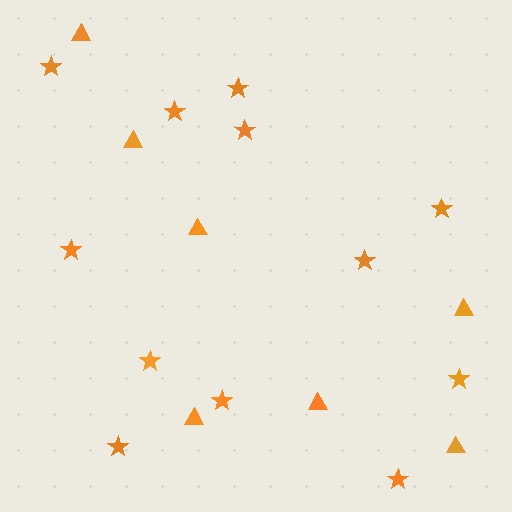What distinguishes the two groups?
There are 2 groups: one group of stars (12) and one group of triangles (7).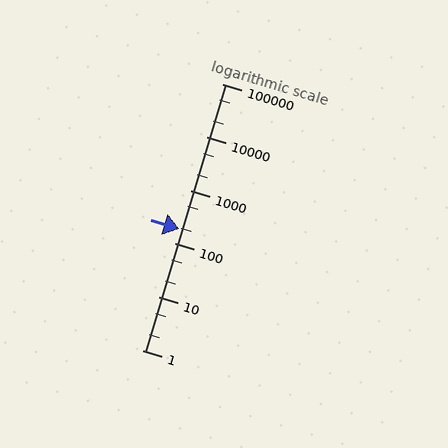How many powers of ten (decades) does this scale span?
The scale spans 5 decades, from 1 to 100000.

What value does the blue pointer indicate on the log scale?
The pointer indicates approximately 190.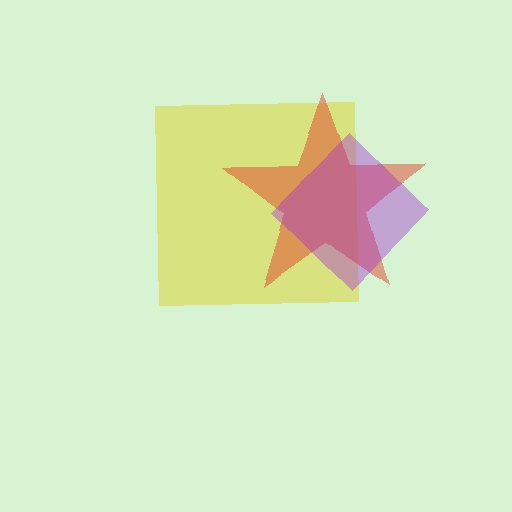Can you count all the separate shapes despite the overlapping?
Yes, there are 3 separate shapes.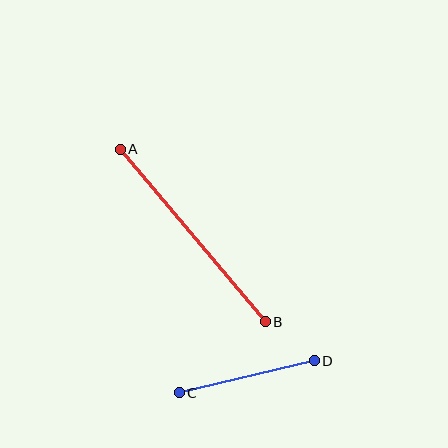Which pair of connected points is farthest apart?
Points A and B are farthest apart.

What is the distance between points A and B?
The distance is approximately 226 pixels.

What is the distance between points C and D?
The distance is approximately 139 pixels.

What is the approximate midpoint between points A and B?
The midpoint is at approximately (193, 235) pixels.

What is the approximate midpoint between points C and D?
The midpoint is at approximately (247, 377) pixels.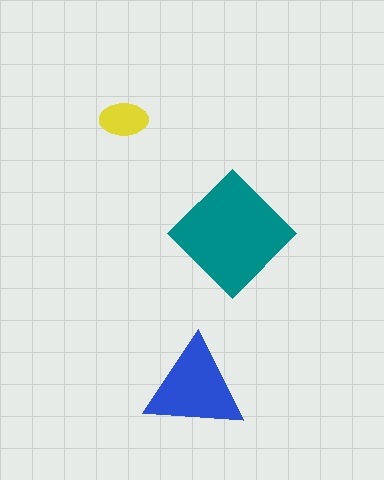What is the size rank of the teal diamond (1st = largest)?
1st.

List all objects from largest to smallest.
The teal diamond, the blue triangle, the yellow ellipse.